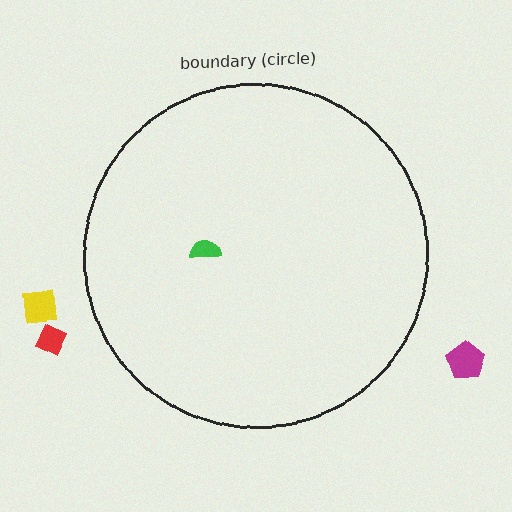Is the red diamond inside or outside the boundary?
Outside.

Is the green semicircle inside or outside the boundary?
Inside.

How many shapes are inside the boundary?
1 inside, 3 outside.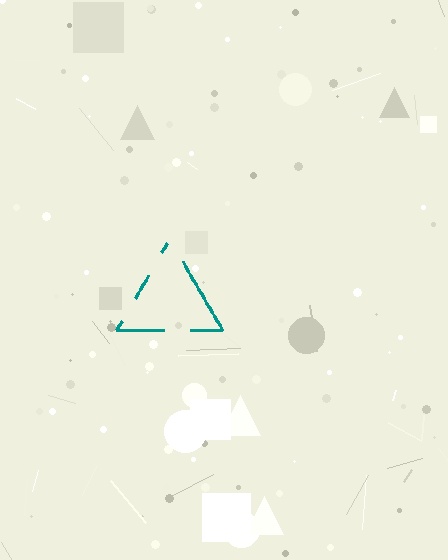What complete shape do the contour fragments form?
The contour fragments form a triangle.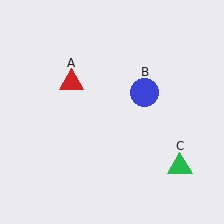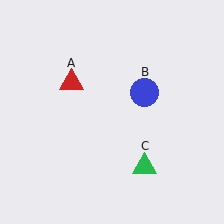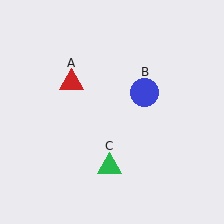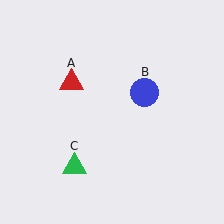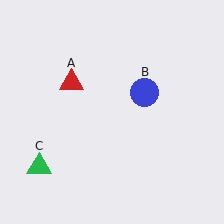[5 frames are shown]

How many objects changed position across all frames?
1 object changed position: green triangle (object C).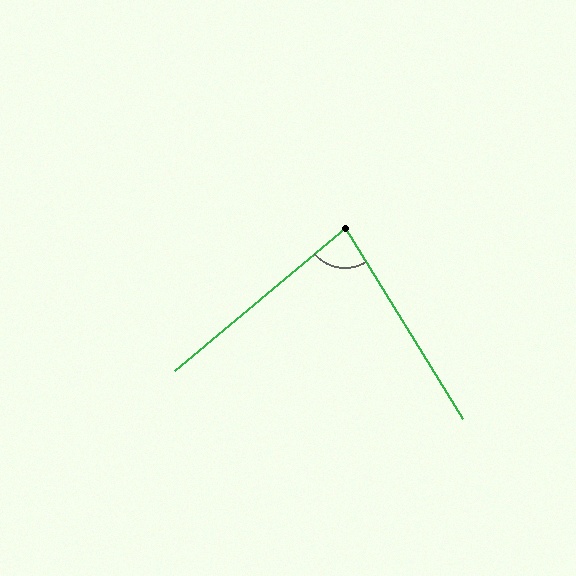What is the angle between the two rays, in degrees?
Approximately 81 degrees.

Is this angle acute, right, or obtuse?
It is acute.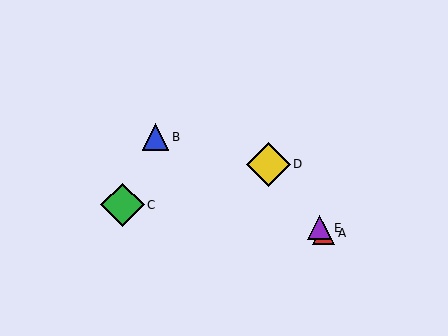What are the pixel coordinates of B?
Object B is at (155, 137).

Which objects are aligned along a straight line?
Objects A, D, E are aligned along a straight line.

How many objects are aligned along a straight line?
3 objects (A, D, E) are aligned along a straight line.